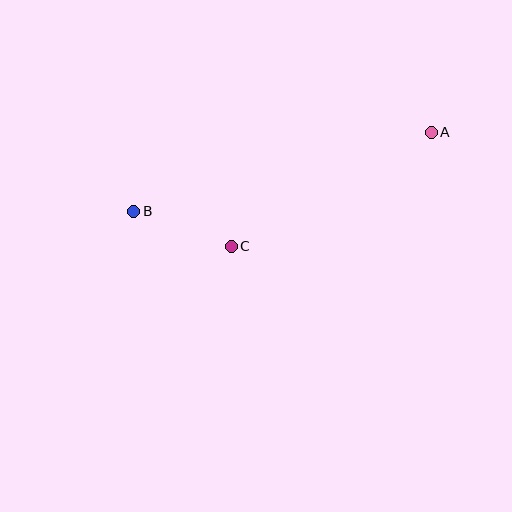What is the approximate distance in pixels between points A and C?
The distance between A and C is approximately 230 pixels.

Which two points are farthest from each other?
Points A and B are farthest from each other.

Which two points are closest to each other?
Points B and C are closest to each other.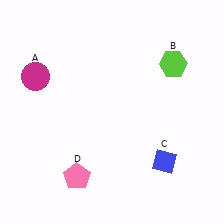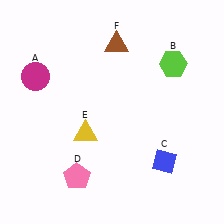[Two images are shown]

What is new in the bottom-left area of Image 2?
A yellow triangle (E) was added in the bottom-left area of Image 2.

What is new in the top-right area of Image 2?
A brown triangle (F) was added in the top-right area of Image 2.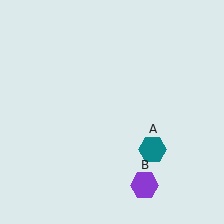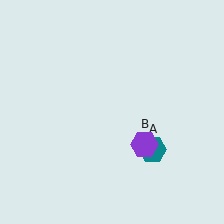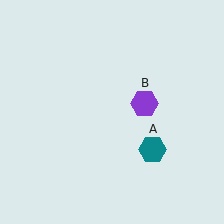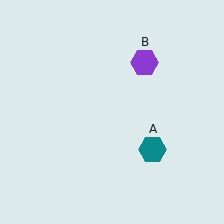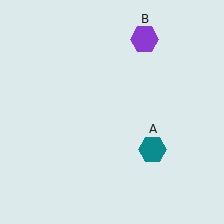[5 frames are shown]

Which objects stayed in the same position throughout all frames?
Teal hexagon (object A) remained stationary.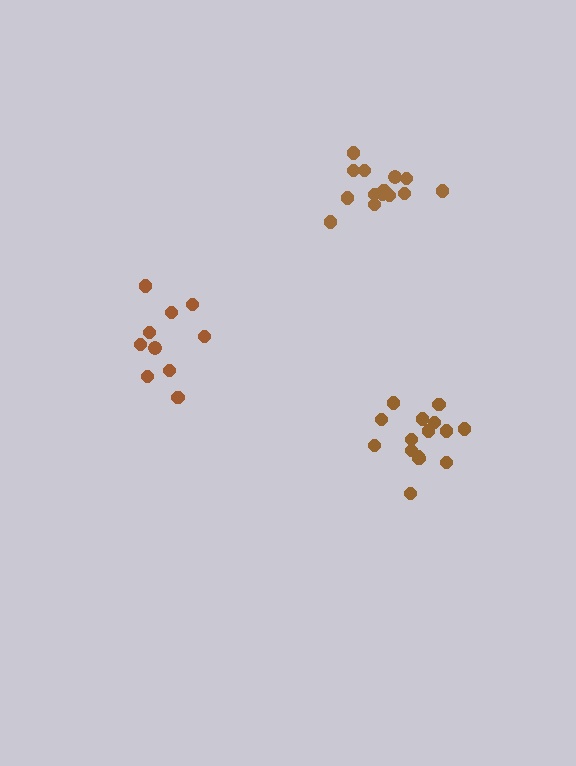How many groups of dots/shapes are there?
There are 3 groups.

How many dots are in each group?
Group 1: 15 dots, Group 2: 14 dots, Group 3: 10 dots (39 total).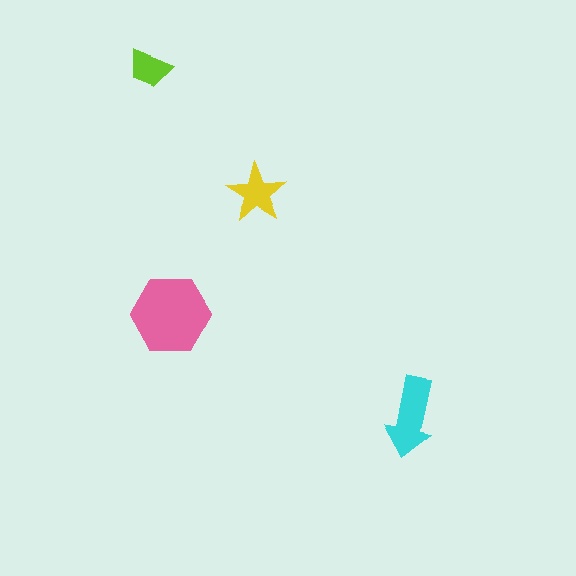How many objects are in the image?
There are 4 objects in the image.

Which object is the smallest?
The lime trapezoid.